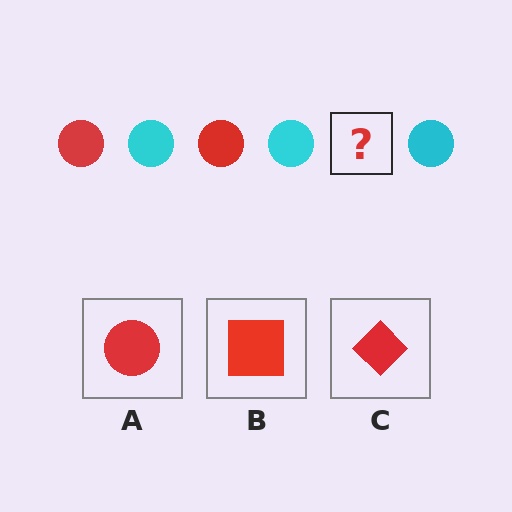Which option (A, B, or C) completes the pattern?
A.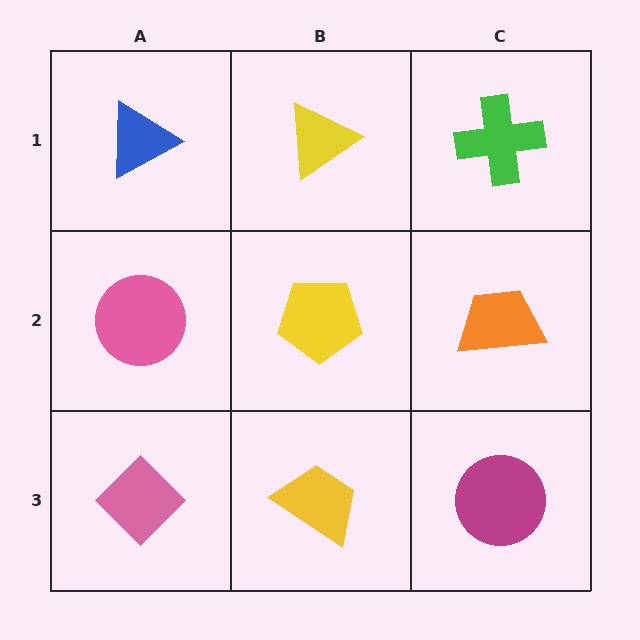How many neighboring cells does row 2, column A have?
3.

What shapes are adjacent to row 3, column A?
A pink circle (row 2, column A), a yellow trapezoid (row 3, column B).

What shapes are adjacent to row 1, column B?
A yellow pentagon (row 2, column B), a blue triangle (row 1, column A), a green cross (row 1, column C).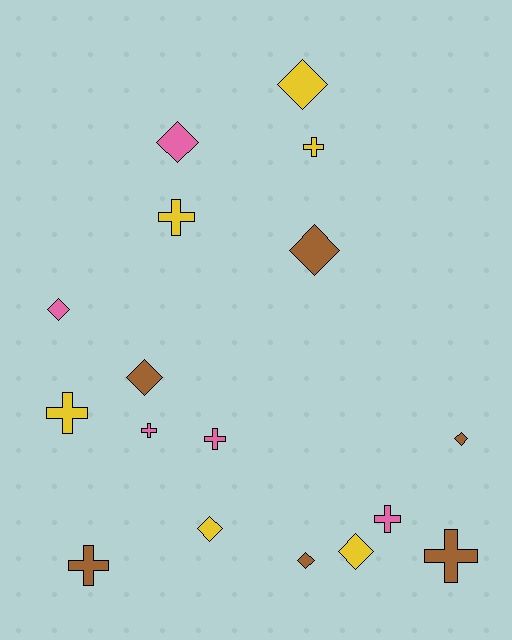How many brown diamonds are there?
There are 4 brown diamonds.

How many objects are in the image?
There are 17 objects.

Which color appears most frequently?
Brown, with 6 objects.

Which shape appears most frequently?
Diamond, with 9 objects.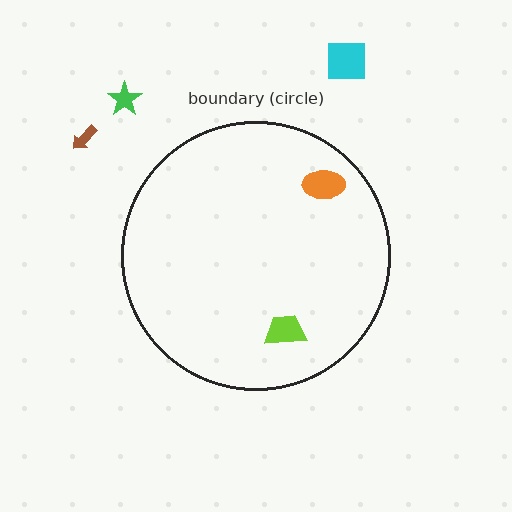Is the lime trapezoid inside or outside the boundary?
Inside.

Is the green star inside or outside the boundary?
Outside.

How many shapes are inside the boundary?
2 inside, 3 outside.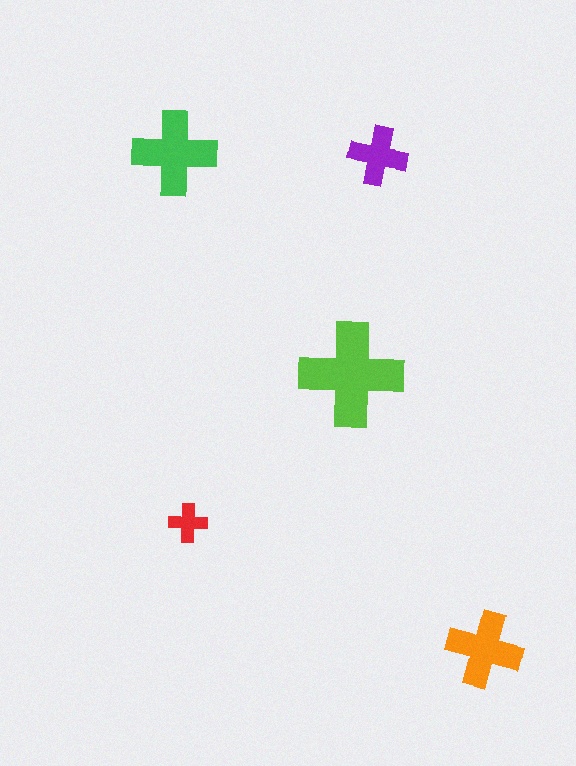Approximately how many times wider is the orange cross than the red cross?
About 2 times wider.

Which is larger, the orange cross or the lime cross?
The lime one.